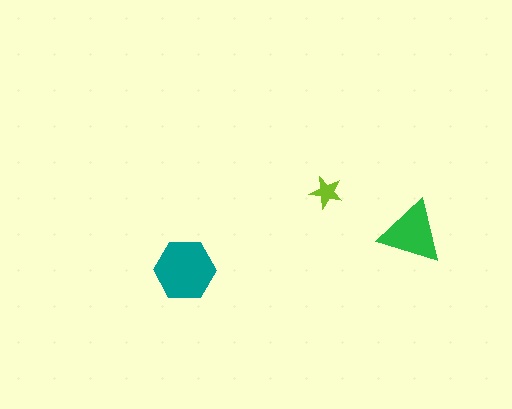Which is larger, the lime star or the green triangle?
The green triangle.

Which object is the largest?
The teal hexagon.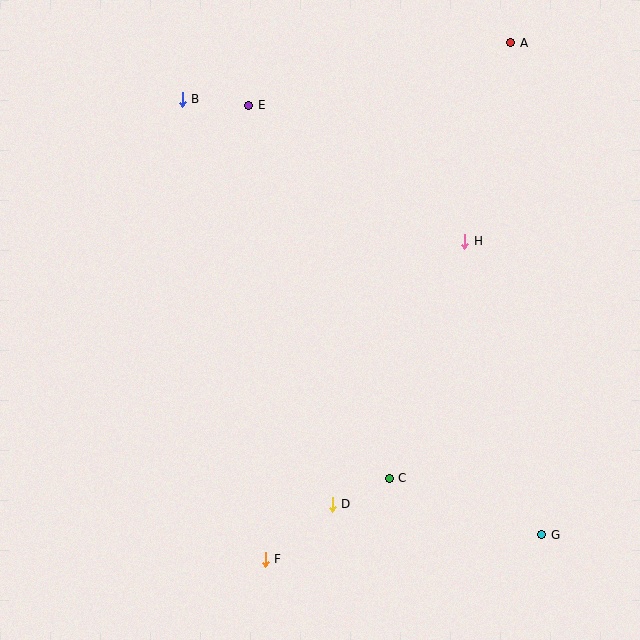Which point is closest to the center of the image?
Point H at (465, 241) is closest to the center.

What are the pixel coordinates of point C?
Point C is at (389, 478).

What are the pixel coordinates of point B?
Point B is at (182, 99).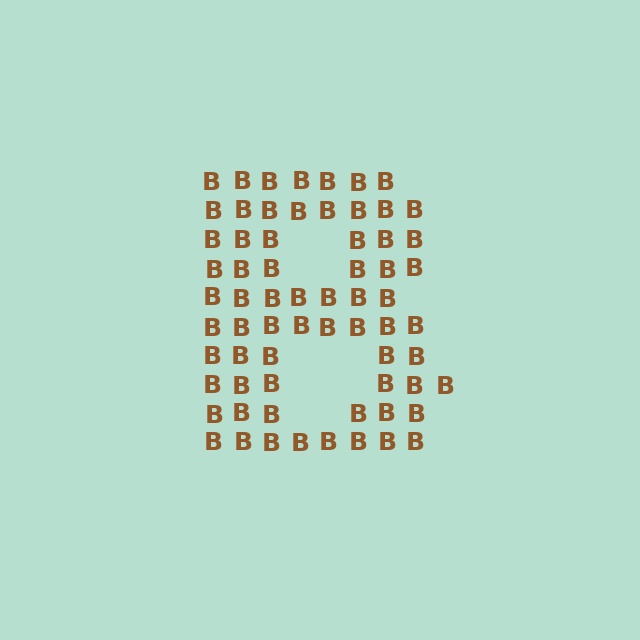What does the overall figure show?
The overall figure shows the letter B.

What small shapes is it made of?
It is made of small letter B's.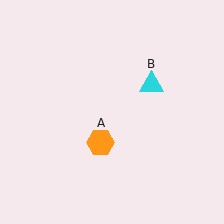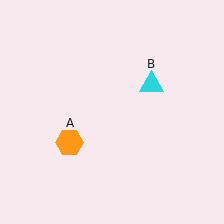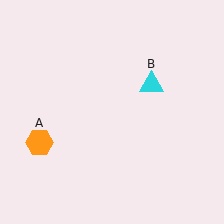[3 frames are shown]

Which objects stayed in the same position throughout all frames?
Cyan triangle (object B) remained stationary.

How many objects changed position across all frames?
1 object changed position: orange hexagon (object A).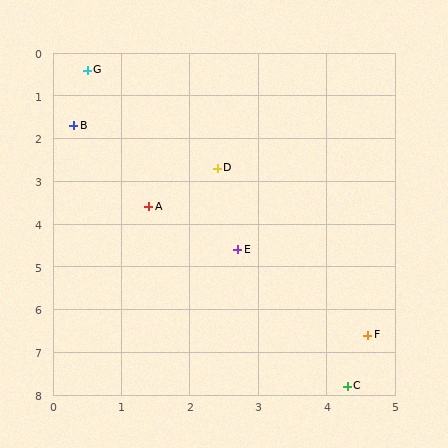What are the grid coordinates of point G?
Point G is at approximately (0.5, 0.4).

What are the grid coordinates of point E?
Point E is at approximately (2.7, 4.6).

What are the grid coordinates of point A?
Point A is at approximately (1.4, 3.6).